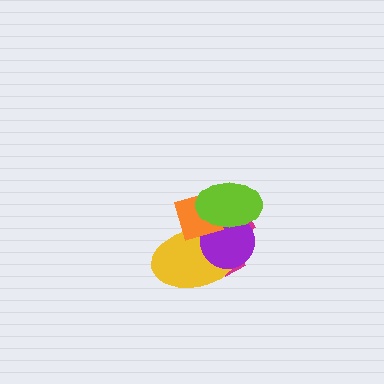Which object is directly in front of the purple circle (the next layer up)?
The orange diamond is directly in front of the purple circle.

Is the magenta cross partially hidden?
Yes, it is partially covered by another shape.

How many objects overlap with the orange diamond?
4 objects overlap with the orange diamond.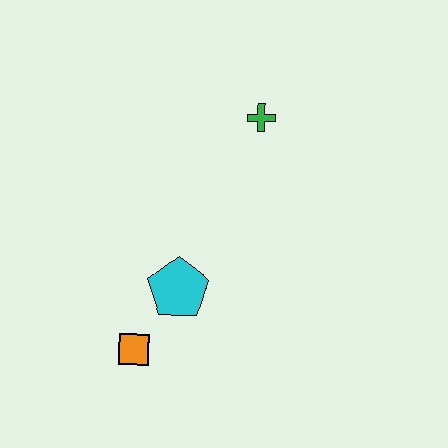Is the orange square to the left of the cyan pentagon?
Yes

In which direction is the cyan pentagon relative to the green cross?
The cyan pentagon is below the green cross.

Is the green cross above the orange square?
Yes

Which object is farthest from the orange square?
The green cross is farthest from the orange square.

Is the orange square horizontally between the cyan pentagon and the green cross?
No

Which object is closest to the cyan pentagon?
The orange square is closest to the cyan pentagon.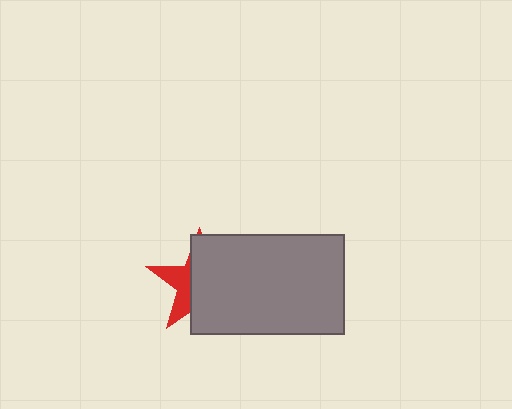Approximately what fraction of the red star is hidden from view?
Roughly 67% of the red star is hidden behind the gray rectangle.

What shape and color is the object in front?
The object in front is a gray rectangle.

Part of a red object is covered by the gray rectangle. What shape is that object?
It is a star.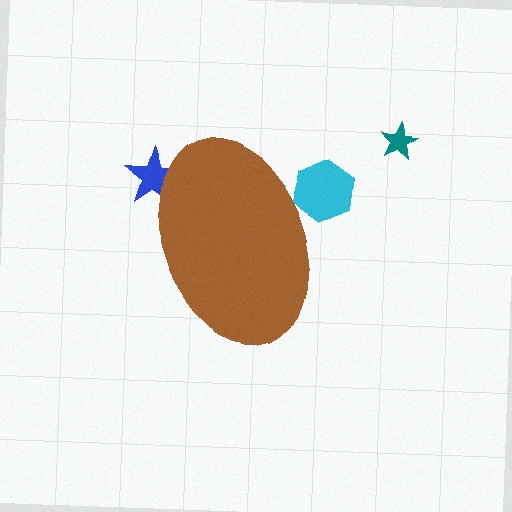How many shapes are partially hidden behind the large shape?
2 shapes are partially hidden.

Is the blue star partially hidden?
Yes, the blue star is partially hidden behind the brown ellipse.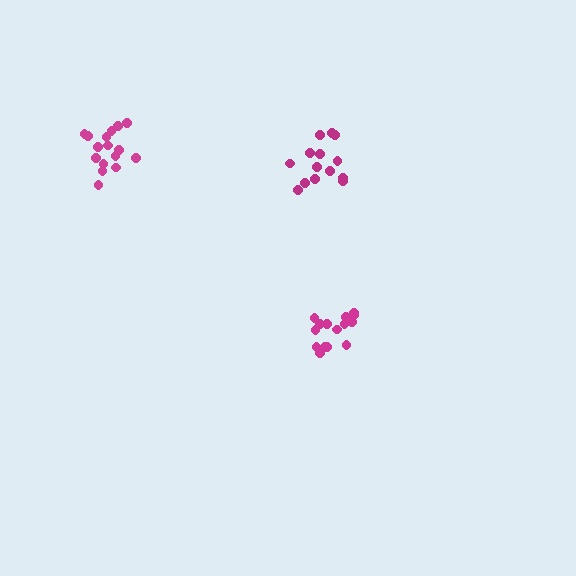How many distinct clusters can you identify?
There are 3 distinct clusters.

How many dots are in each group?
Group 1: 14 dots, Group 2: 15 dots, Group 3: 16 dots (45 total).